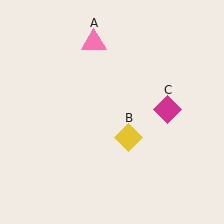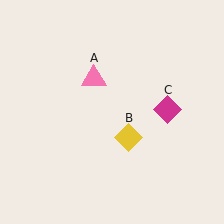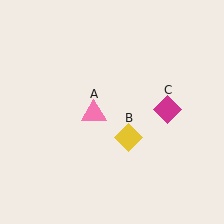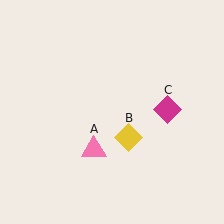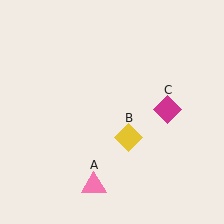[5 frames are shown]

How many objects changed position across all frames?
1 object changed position: pink triangle (object A).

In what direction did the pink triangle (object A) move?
The pink triangle (object A) moved down.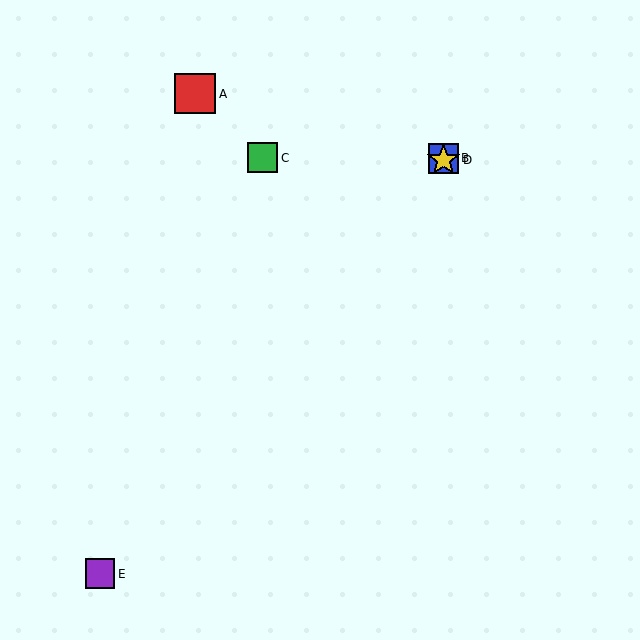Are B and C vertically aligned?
No, B is at x≈444 and C is at x≈262.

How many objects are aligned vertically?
2 objects (B, D) are aligned vertically.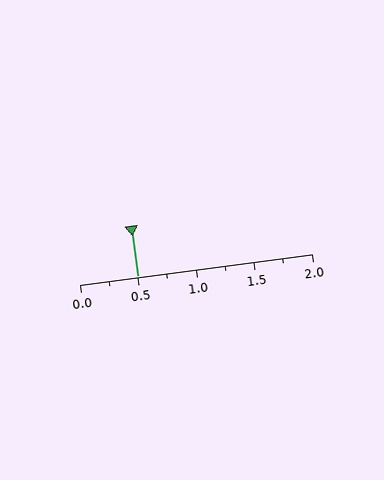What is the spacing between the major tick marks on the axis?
The major ticks are spaced 0.5 apart.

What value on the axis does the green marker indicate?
The marker indicates approximately 0.5.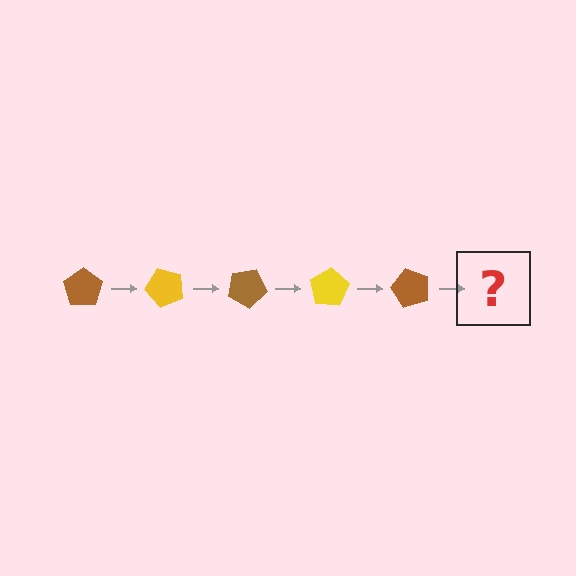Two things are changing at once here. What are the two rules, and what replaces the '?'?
The two rules are that it rotates 50 degrees each step and the color cycles through brown and yellow. The '?' should be a yellow pentagon, rotated 250 degrees from the start.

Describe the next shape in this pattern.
It should be a yellow pentagon, rotated 250 degrees from the start.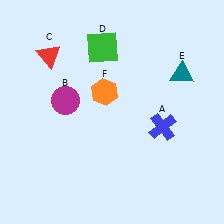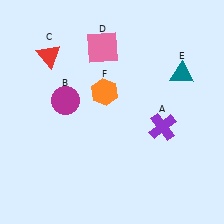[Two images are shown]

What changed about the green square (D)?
In Image 1, D is green. In Image 2, it changed to pink.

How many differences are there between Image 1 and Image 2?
There are 2 differences between the two images.